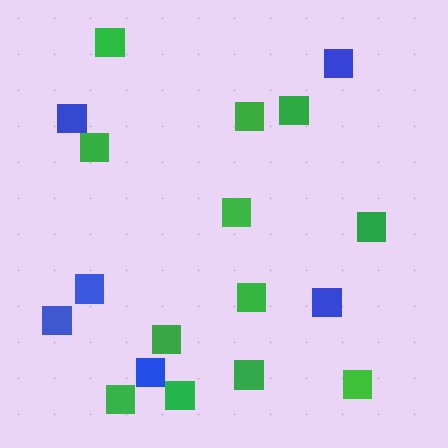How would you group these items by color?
There are 2 groups: one group of green squares (12) and one group of blue squares (6).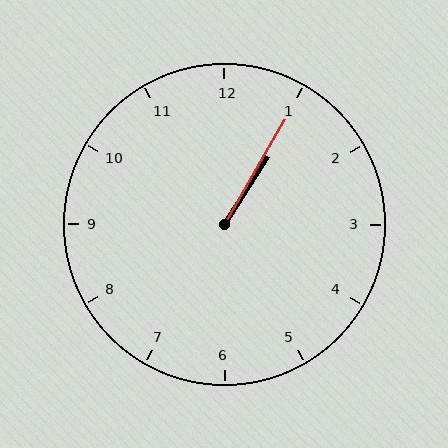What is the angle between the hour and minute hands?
Approximately 2 degrees.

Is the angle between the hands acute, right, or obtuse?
It is acute.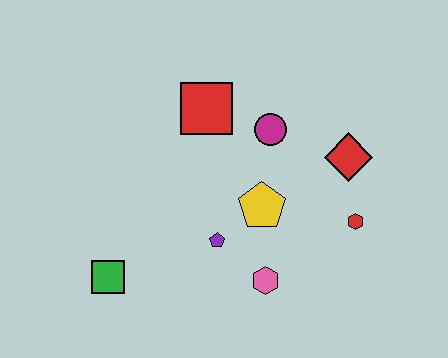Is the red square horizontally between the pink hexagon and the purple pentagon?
No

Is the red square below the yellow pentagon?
No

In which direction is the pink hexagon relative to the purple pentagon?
The pink hexagon is to the right of the purple pentagon.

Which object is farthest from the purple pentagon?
The red diamond is farthest from the purple pentagon.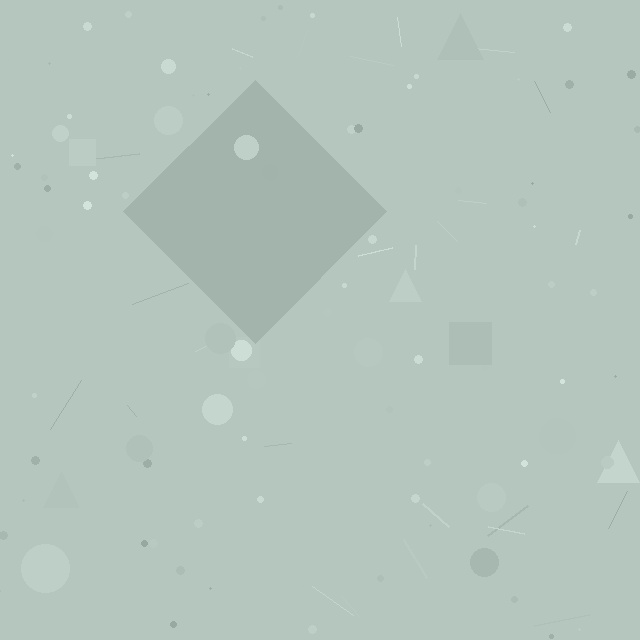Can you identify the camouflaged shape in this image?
The camouflaged shape is a diamond.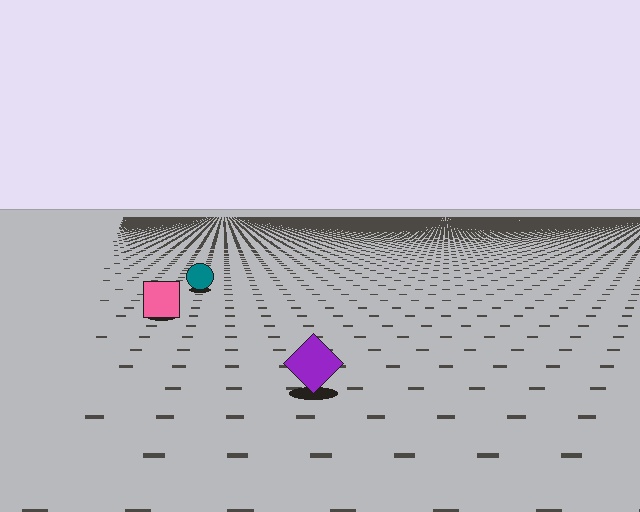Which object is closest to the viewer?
The purple diamond is closest. The texture marks near it are larger and more spread out.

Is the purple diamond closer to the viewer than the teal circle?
Yes. The purple diamond is closer — you can tell from the texture gradient: the ground texture is coarser near it.